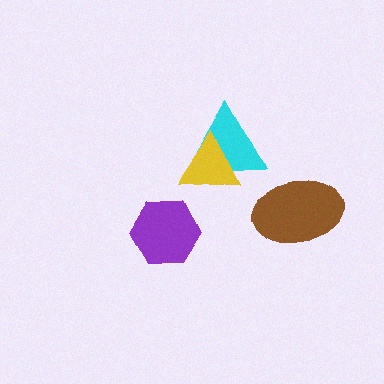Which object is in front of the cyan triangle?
The yellow triangle is in front of the cyan triangle.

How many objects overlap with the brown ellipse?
0 objects overlap with the brown ellipse.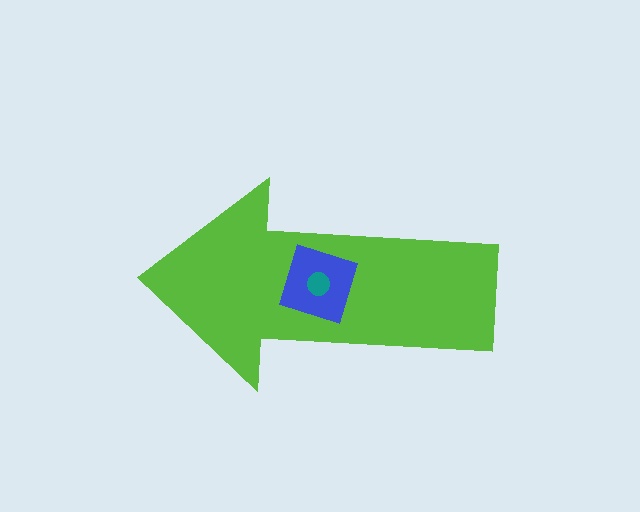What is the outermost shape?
The lime arrow.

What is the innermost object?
The teal circle.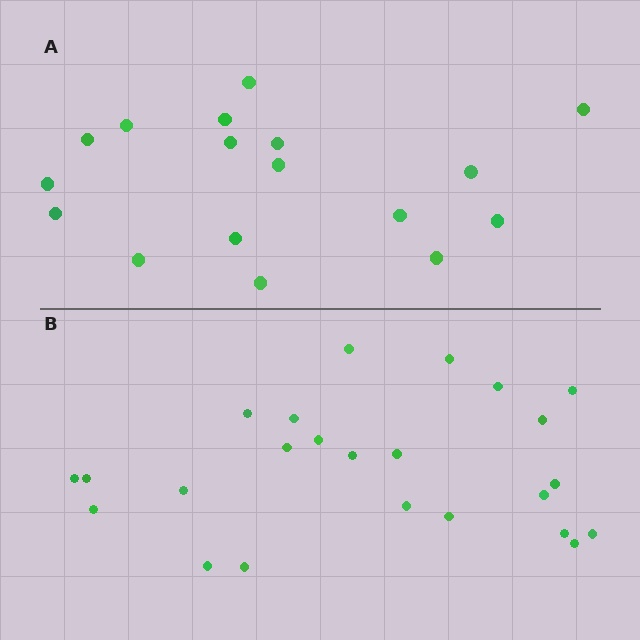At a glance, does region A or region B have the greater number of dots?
Region B (the bottom region) has more dots.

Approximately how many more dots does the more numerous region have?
Region B has roughly 8 or so more dots than region A.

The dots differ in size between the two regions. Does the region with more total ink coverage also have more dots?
No. Region A has more total ink coverage because its dots are larger, but region B actually contains more individual dots. Total area can be misleading — the number of items is what matters here.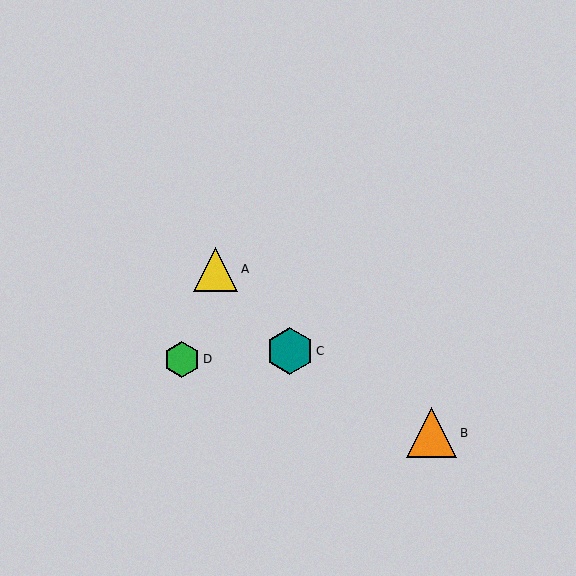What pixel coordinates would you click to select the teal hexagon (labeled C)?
Click at (290, 351) to select the teal hexagon C.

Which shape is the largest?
The orange triangle (labeled B) is the largest.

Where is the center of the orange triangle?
The center of the orange triangle is at (431, 433).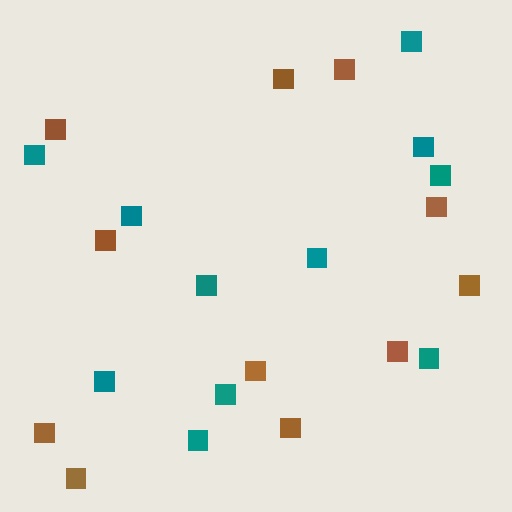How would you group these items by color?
There are 2 groups: one group of teal squares (11) and one group of brown squares (11).